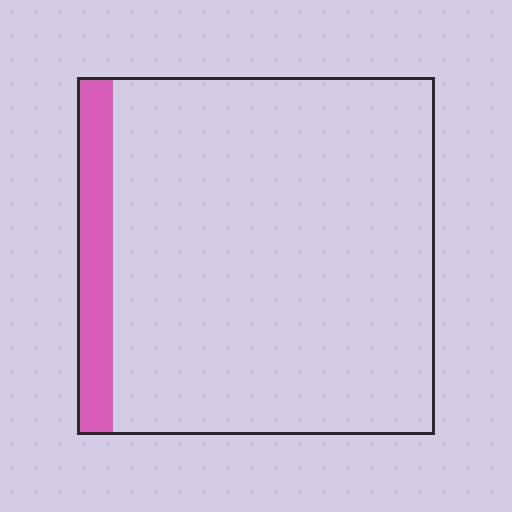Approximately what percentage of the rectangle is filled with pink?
Approximately 10%.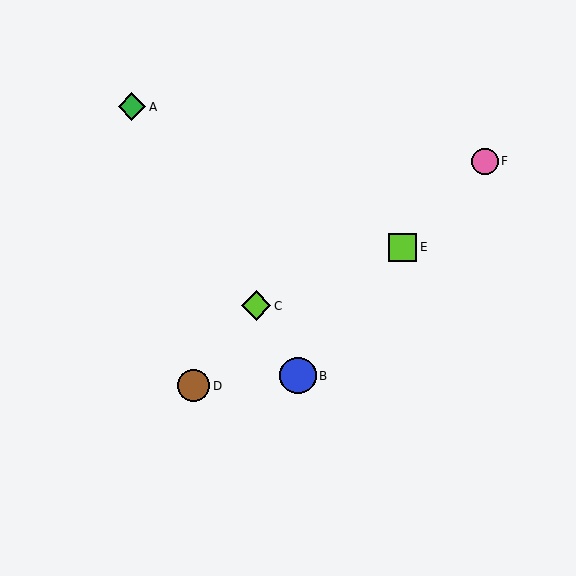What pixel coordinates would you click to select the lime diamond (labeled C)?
Click at (256, 306) to select the lime diamond C.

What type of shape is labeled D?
Shape D is a brown circle.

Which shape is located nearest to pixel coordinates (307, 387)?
The blue circle (labeled B) at (298, 376) is nearest to that location.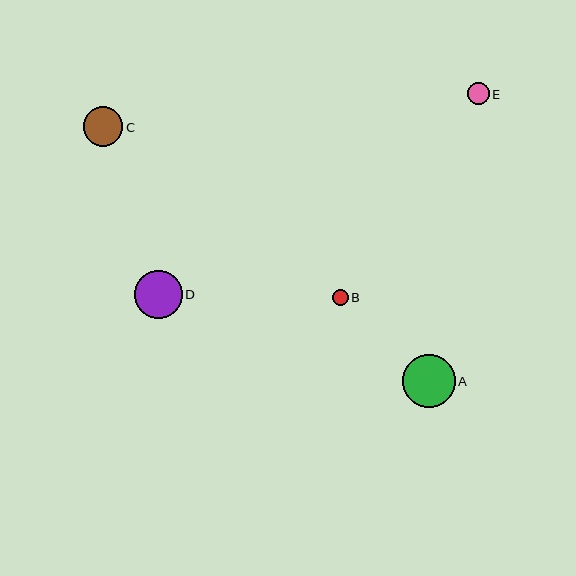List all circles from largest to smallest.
From largest to smallest: A, D, C, E, B.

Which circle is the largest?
Circle A is the largest with a size of approximately 53 pixels.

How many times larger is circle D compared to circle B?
Circle D is approximately 3.0 times the size of circle B.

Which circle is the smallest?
Circle B is the smallest with a size of approximately 16 pixels.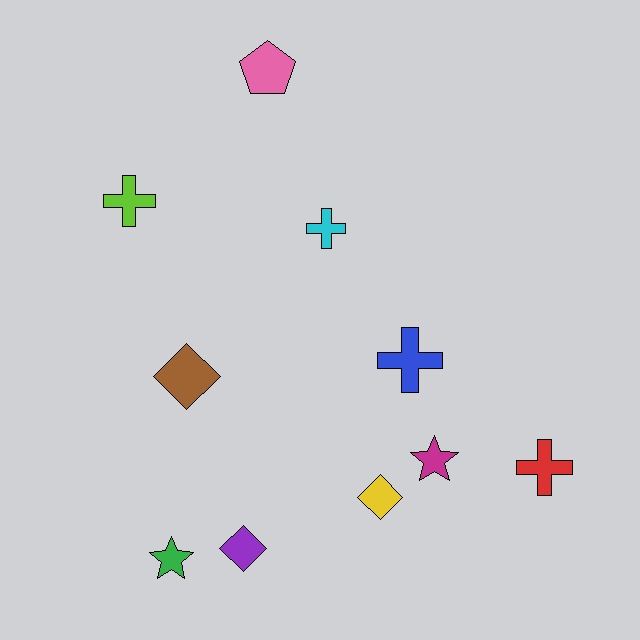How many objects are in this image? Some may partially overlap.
There are 10 objects.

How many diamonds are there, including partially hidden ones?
There are 3 diamonds.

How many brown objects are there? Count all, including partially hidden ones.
There is 1 brown object.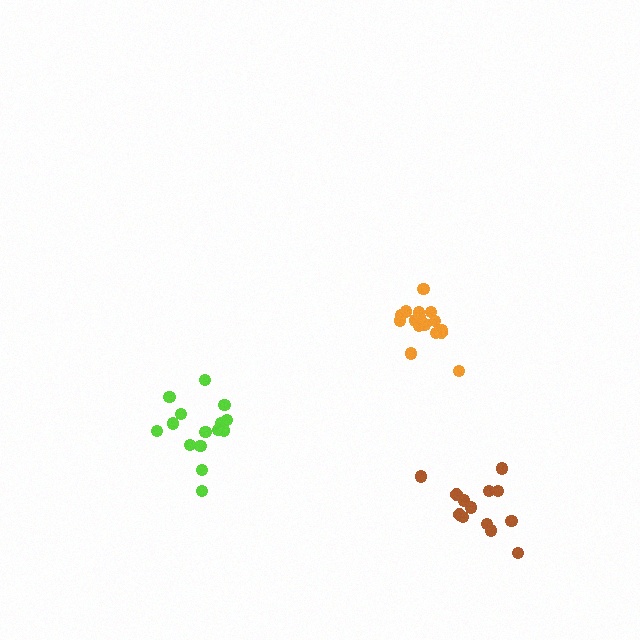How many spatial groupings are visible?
There are 3 spatial groupings.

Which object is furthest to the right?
The brown cluster is rightmost.